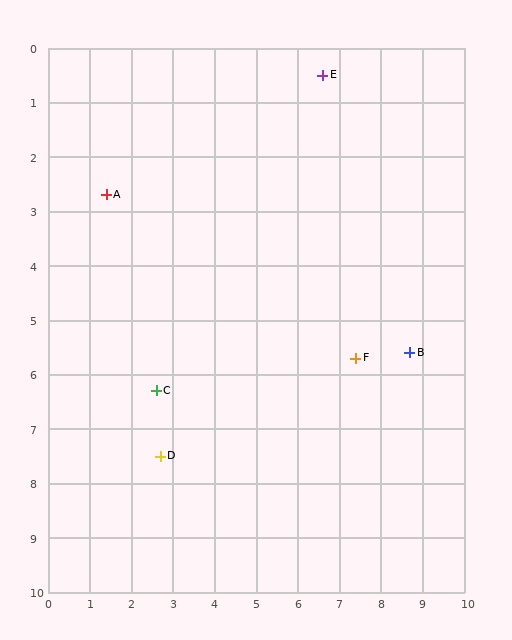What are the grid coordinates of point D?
Point D is at approximately (2.7, 7.5).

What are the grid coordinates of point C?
Point C is at approximately (2.6, 6.3).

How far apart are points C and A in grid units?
Points C and A are about 3.8 grid units apart.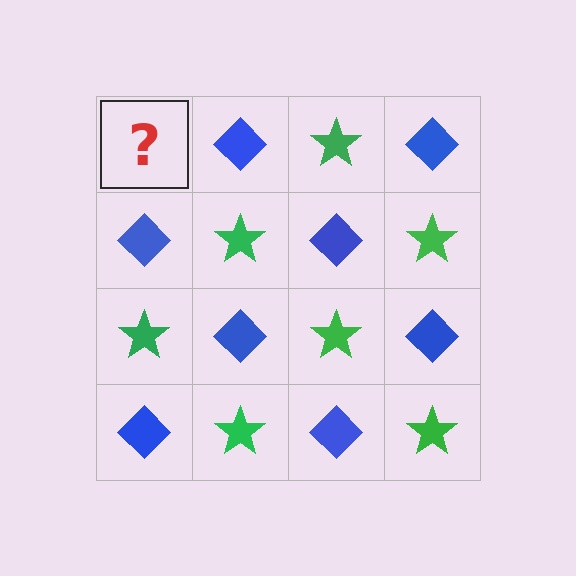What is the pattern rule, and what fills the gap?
The rule is that it alternates green star and blue diamond in a checkerboard pattern. The gap should be filled with a green star.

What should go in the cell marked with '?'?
The missing cell should contain a green star.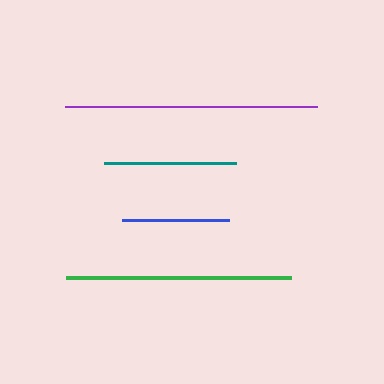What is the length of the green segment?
The green segment is approximately 225 pixels long.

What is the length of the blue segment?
The blue segment is approximately 107 pixels long.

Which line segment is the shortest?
The blue line is the shortest at approximately 107 pixels.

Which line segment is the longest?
The purple line is the longest at approximately 252 pixels.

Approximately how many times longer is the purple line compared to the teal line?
The purple line is approximately 1.9 times the length of the teal line.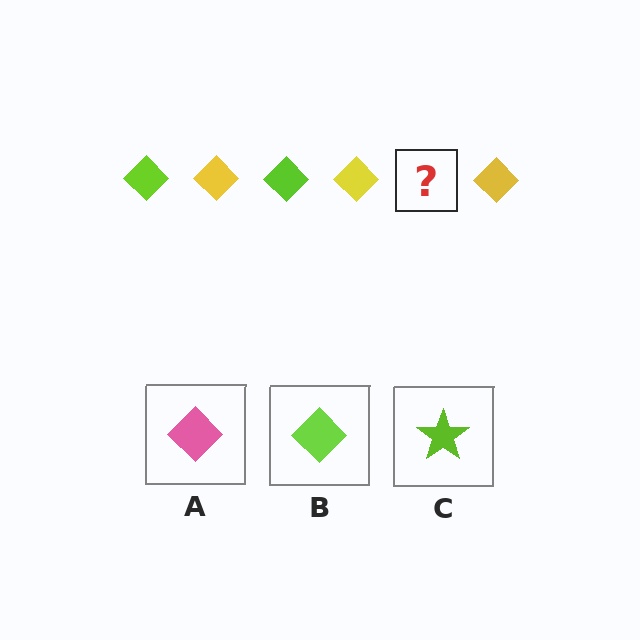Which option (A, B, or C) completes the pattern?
B.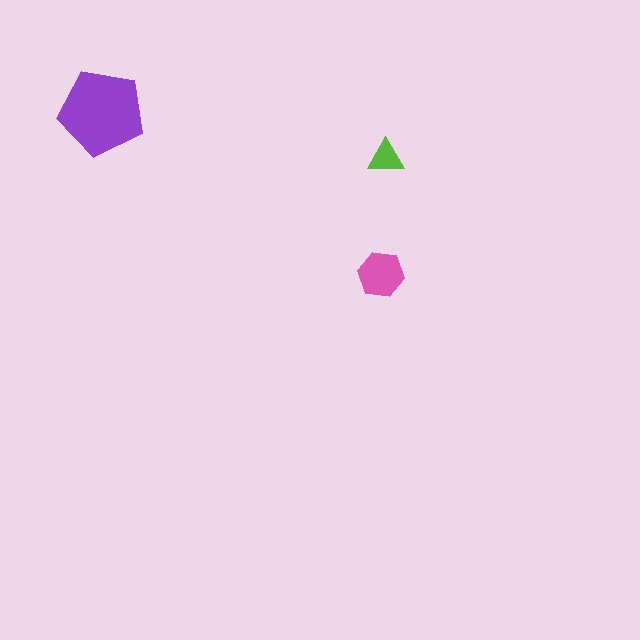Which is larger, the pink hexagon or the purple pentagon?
The purple pentagon.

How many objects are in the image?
There are 3 objects in the image.